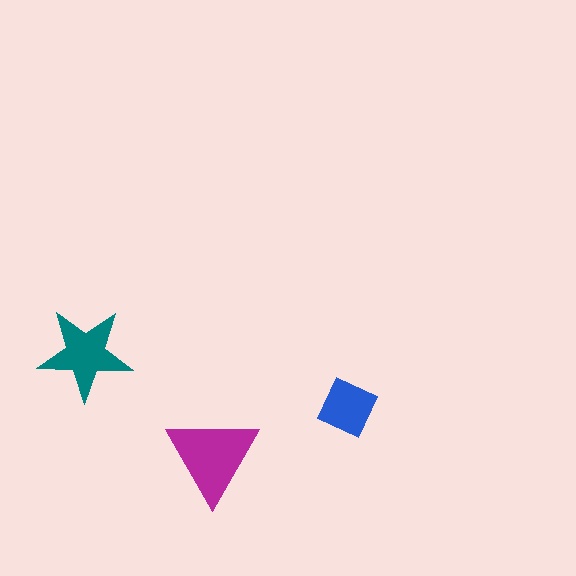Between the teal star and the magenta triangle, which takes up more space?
The magenta triangle.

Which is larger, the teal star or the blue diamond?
The teal star.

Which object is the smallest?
The blue diamond.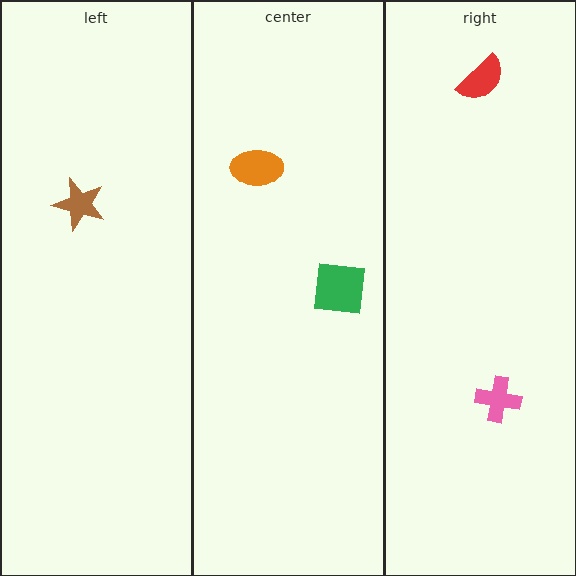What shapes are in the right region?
The red semicircle, the pink cross.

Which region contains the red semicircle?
The right region.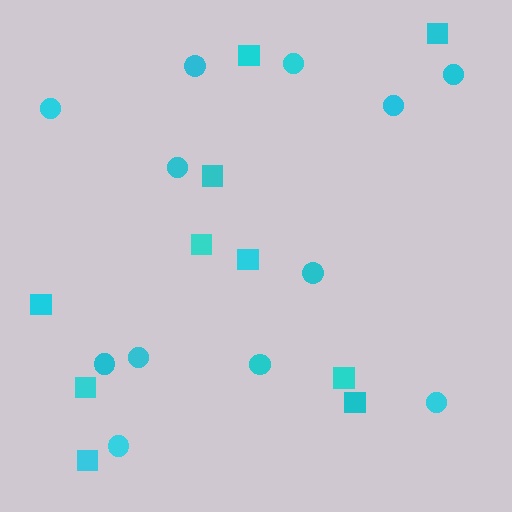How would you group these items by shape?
There are 2 groups: one group of circles (12) and one group of squares (10).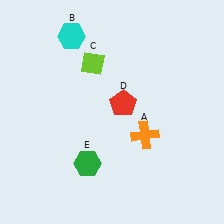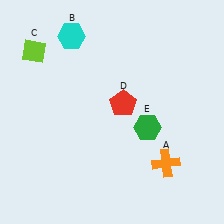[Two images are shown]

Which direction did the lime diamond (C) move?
The lime diamond (C) moved left.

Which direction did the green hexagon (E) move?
The green hexagon (E) moved right.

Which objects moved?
The objects that moved are: the orange cross (A), the lime diamond (C), the green hexagon (E).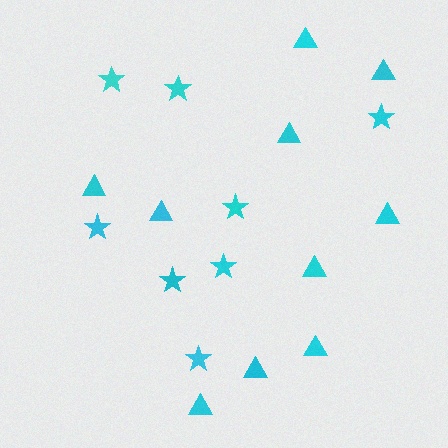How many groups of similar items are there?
There are 2 groups: one group of stars (8) and one group of triangles (10).